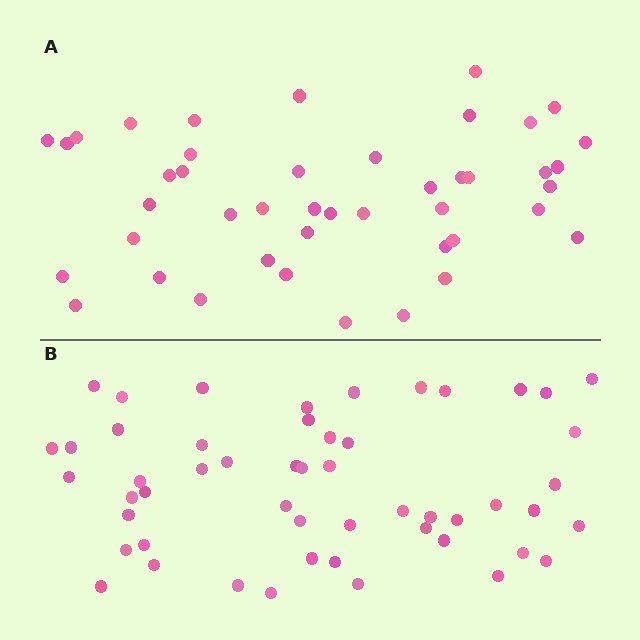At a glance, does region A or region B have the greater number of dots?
Region B (the bottom region) has more dots.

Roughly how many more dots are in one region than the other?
Region B has roughly 8 or so more dots than region A.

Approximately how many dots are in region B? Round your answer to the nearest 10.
About 50 dots. (The exact count is 52, which rounds to 50.)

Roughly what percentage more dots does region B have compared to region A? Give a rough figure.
About 20% more.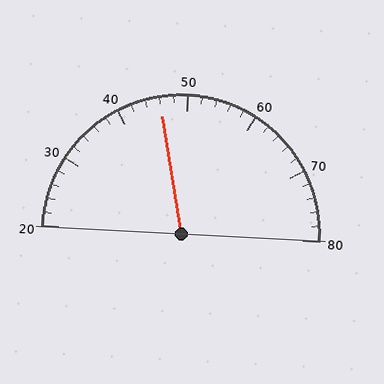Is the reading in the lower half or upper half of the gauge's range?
The reading is in the lower half of the range (20 to 80).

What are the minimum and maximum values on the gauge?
The gauge ranges from 20 to 80.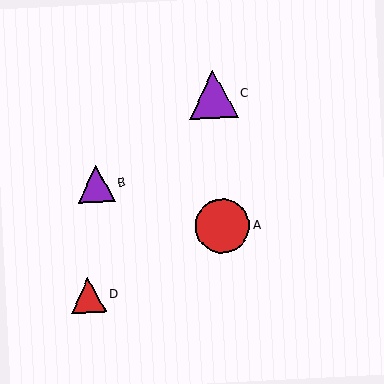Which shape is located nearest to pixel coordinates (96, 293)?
The red triangle (labeled D) at (88, 295) is nearest to that location.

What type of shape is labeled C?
Shape C is a purple triangle.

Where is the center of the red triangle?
The center of the red triangle is at (88, 295).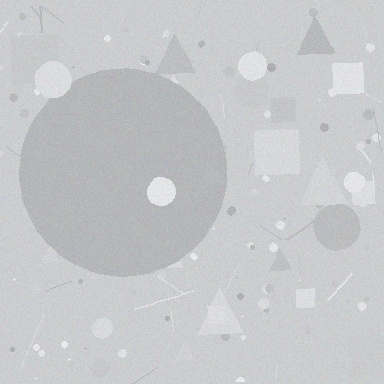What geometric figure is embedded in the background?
A circle is embedded in the background.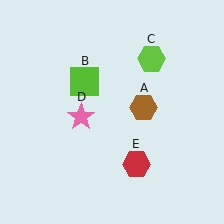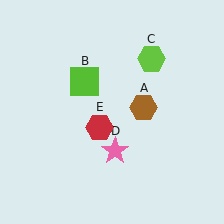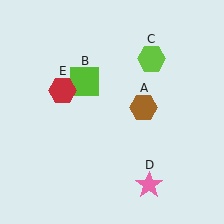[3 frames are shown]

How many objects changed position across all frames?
2 objects changed position: pink star (object D), red hexagon (object E).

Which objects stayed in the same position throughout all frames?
Brown hexagon (object A) and lime square (object B) and lime hexagon (object C) remained stationary.